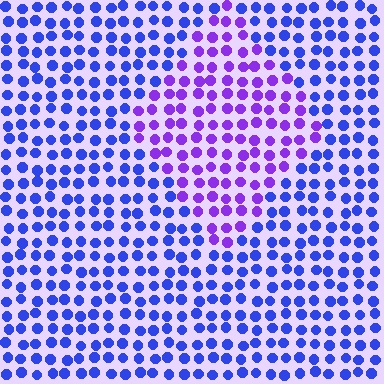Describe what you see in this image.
The image is filled with small blue elements in a uniform arrangement. A diamond-shaped region is visible where the elements are tinted to a slightly different hue, forming a subtle color boundary.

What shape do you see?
I see a diamond.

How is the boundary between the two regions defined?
The boundary is defined purely by a slight shift in hue (about 39 degrees). Spacing, size, and orientation are identical on both sides.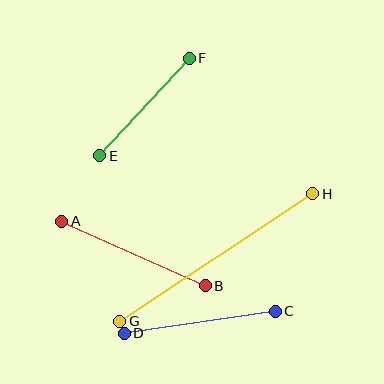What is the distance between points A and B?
The distance is approximately 158 pixels.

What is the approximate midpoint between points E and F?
The midpoint is at approximately (144, 107) pixels.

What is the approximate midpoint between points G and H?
The midpoint is at approximately (216, 258) pixels.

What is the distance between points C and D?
The distance is approximately 153 pixels.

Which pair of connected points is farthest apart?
Points G and H are farthest apart.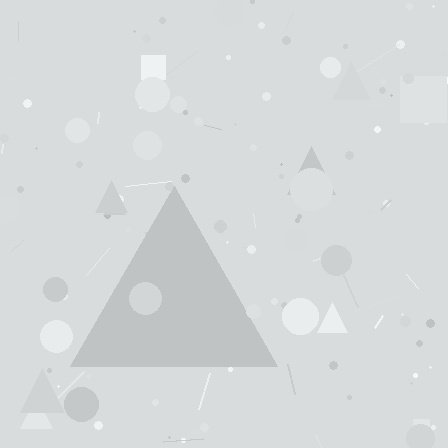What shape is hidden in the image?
A triangle is hidden in the image.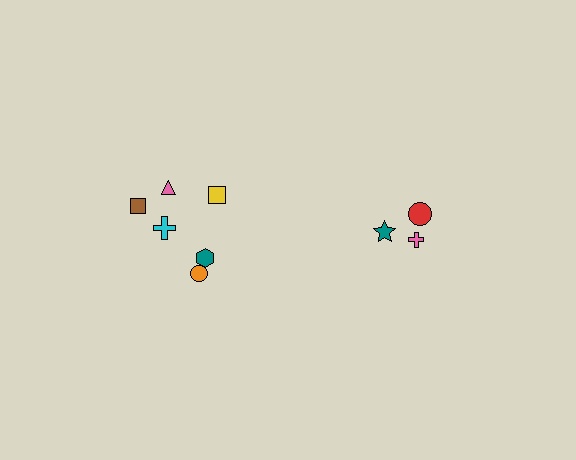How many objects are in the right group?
There are 3 objects.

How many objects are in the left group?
There are 6 objects.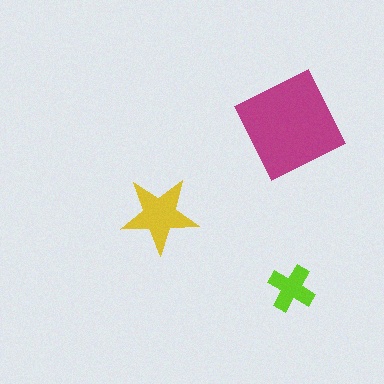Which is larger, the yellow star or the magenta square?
The magenta square.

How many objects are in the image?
There are 3 objects in the image.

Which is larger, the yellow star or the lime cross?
The yellow star.